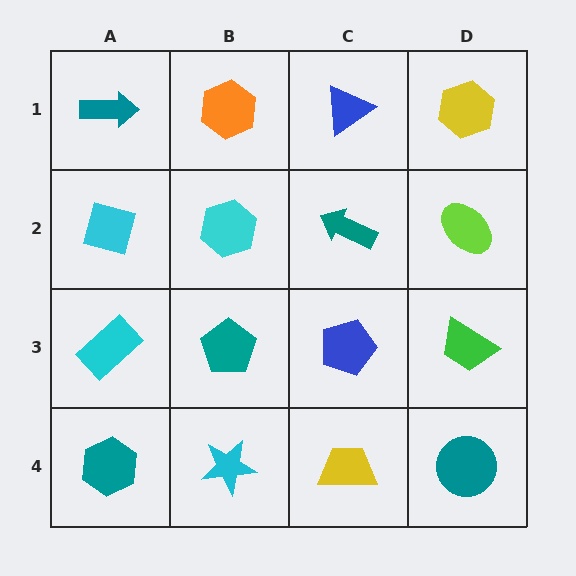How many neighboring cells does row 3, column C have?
4.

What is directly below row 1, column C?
A teal arrow.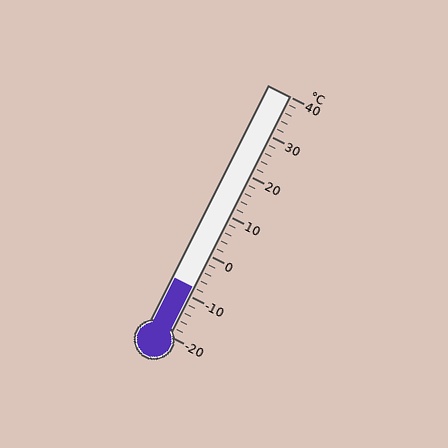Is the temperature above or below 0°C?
The temperature is below 0°C.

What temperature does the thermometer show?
The thermometer shows approximately -8°C.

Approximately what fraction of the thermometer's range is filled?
The thermometer is filled to approximately 20% of its range.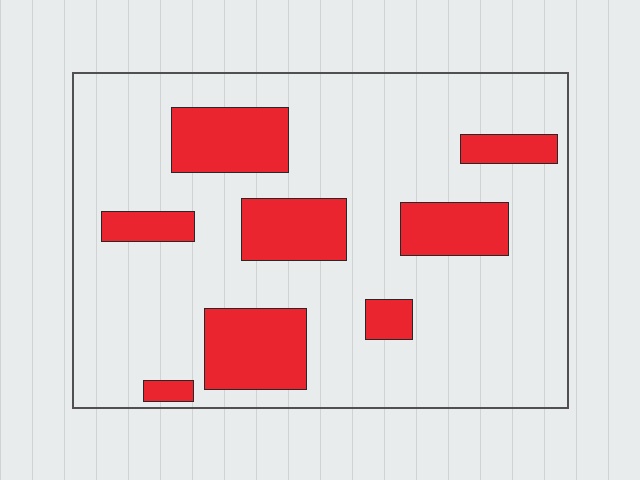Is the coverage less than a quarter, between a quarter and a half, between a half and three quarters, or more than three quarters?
Less than a quarter.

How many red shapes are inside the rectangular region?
8.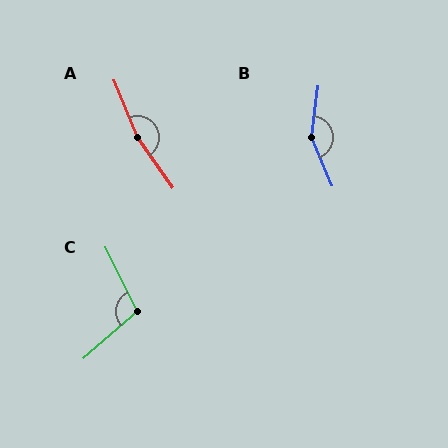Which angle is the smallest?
C, at approximately 105 degrees.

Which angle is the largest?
A, at approximately 167 degrees.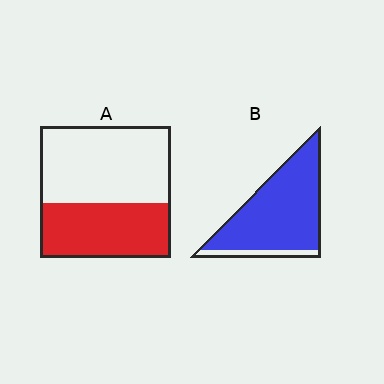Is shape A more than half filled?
No.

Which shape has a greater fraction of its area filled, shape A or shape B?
Shape B.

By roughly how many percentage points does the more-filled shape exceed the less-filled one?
By roughly 45 percentage points (B over A).